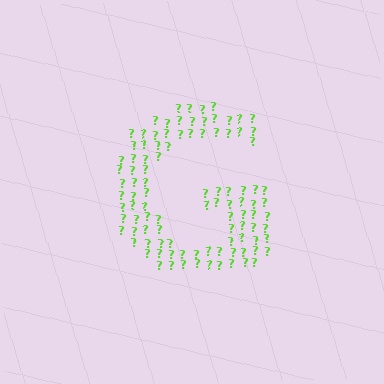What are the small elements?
The small elements are question marks.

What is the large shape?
The large shape is the letter G.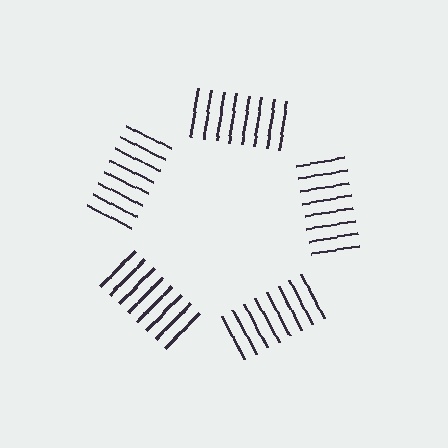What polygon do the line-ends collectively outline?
An illusory pentagon — the line segments terminate on its edges but no continuous stroke is drawn.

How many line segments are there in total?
40 — 8 along each of the 5 edges.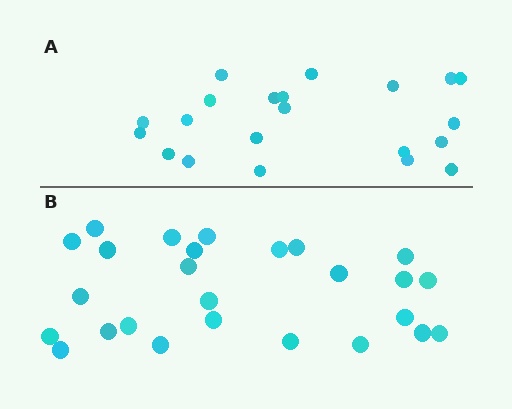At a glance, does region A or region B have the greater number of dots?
Region B (the bottom region) has more dots.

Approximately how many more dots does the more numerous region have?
Region B has about 5 more dots than region A.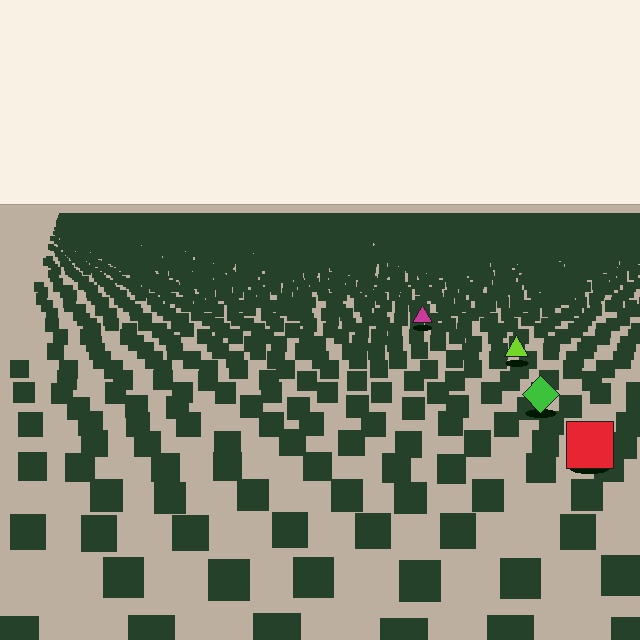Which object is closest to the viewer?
The red square is closest. The texture marks near it are larger and more spread out.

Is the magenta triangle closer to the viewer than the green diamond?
No. The green diamond is closer — you can tell from the texture gradient: the ground texture is coarser near it.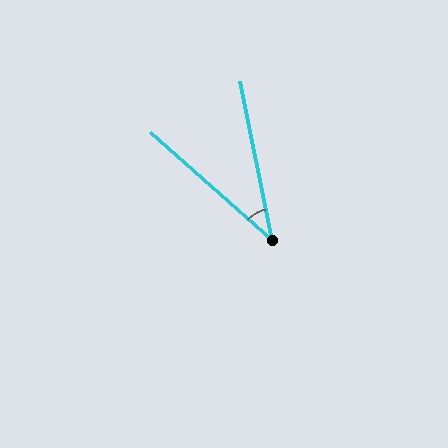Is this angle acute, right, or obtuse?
It is acute.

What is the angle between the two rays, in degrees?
Approximately 37 degrees.